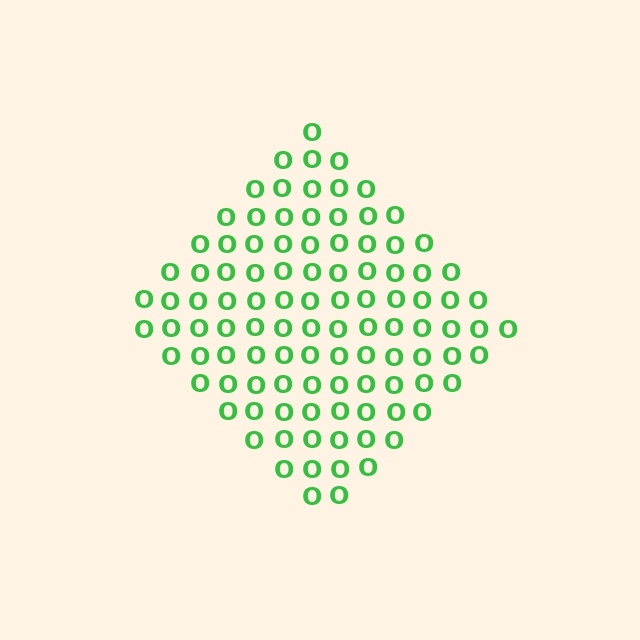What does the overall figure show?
The overall figure shows a diamond.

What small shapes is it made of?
It is made of small letter O's.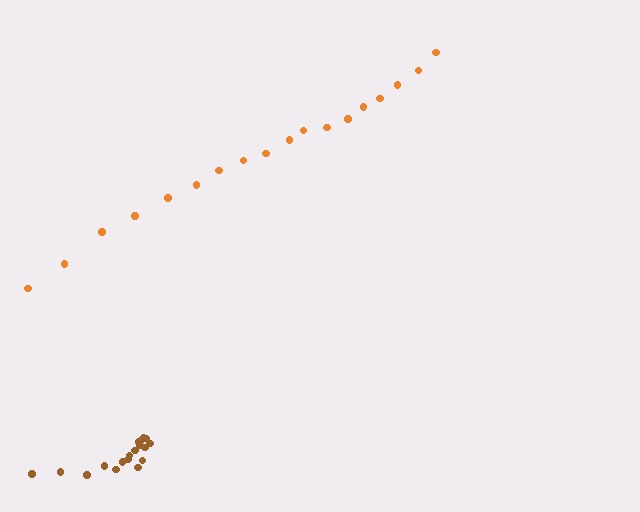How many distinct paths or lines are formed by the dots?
There are 2 distinct paths.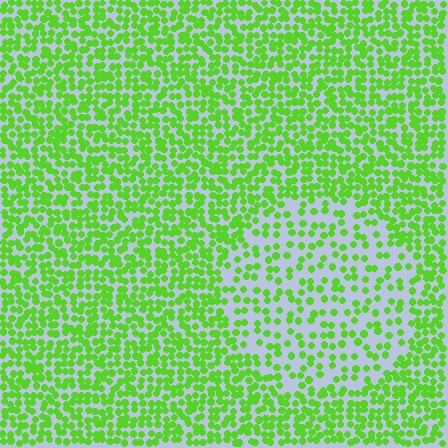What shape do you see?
I see a circle.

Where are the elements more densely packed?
The elements are more densely packed outside the circle boundary.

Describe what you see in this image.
The image contains small lime elements arranged at two different densities. A circle-shaped region is visible where the elements are less densely packed than the surrounding area.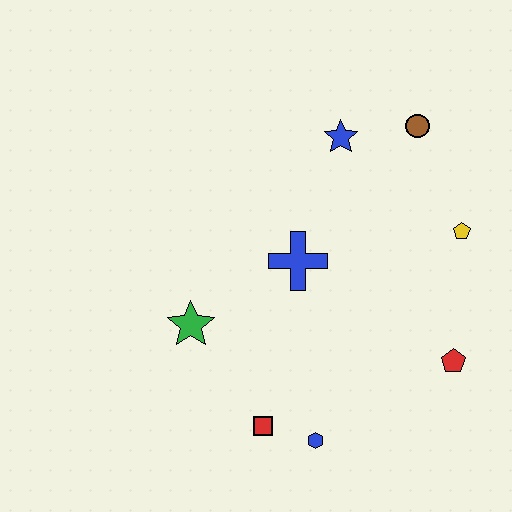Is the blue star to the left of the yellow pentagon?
Yes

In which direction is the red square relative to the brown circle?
The red square is below the brown circle.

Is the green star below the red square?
No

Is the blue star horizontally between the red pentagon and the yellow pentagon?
No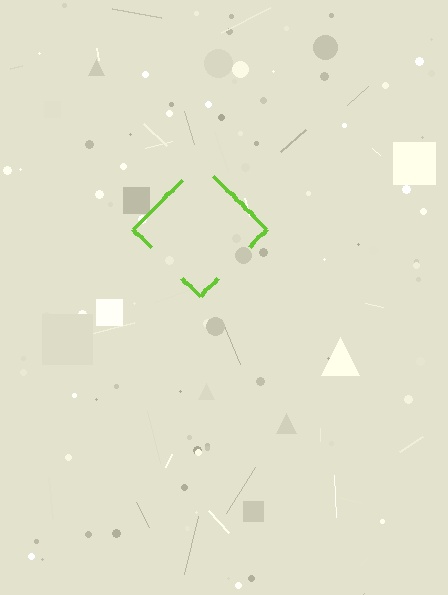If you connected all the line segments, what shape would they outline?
They would outline a diamond.